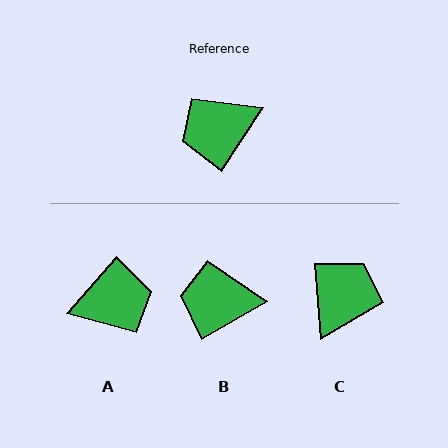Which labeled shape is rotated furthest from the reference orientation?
A, about 172 degrees away.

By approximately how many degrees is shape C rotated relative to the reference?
Approximately 142 degrees clockwise.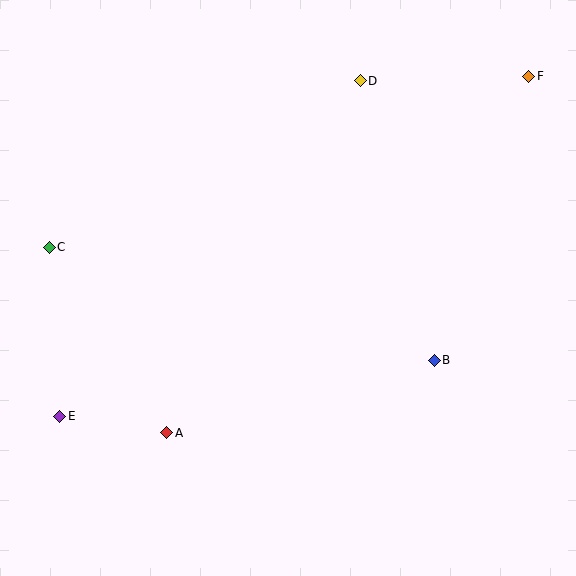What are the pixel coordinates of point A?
Point A is at (167, 433).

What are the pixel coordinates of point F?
Point F is at (529, 76).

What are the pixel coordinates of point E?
Point E is at (60, 417).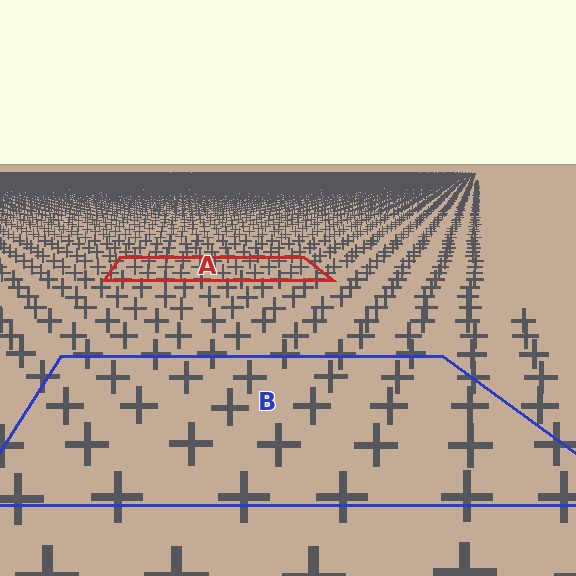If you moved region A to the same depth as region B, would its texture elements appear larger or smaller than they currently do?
They would appear larger. At a closer depth, the same texture elements are projected at a bigger on-screen size.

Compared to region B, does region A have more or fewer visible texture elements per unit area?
Region A has more texture elements per unit area — they are packed more densely because it is farther away.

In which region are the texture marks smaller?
The texture marks are smaller in region A, because it is farther away.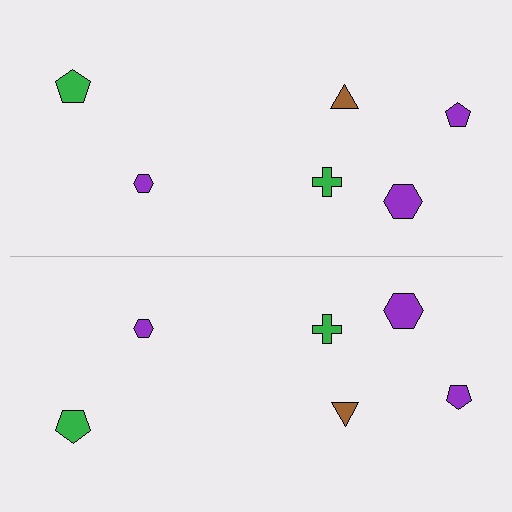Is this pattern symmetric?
Yes, this pattern has bilateral (reflection) symmetry.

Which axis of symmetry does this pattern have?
The pattern has a horizontal axis of symmetry running through the center of the image.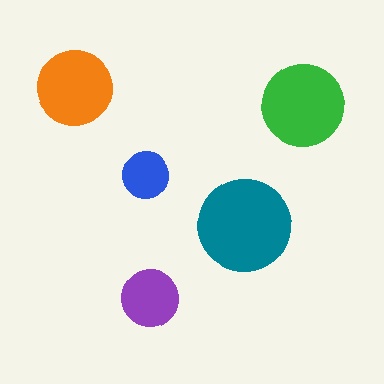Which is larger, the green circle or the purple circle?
The green one.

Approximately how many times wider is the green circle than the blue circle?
About 2 times wider.